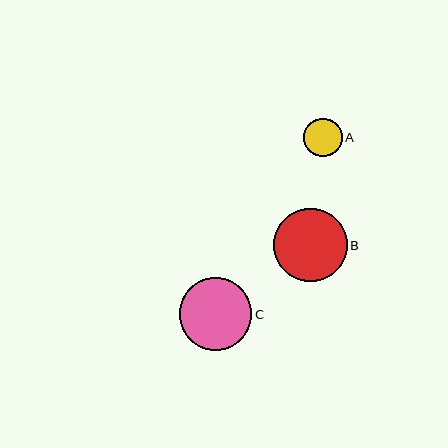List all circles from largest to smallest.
From largest to smallest: B, C, A.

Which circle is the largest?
Circle B is the largest with a size of approximately 74 pixels.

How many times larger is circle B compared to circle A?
Circle B is approximately 1.9 times the size of circle A.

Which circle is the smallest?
Circle A is the smallest with a size of approximately 38 pixels.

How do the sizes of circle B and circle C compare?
Circle B and circle C are approximately the same size.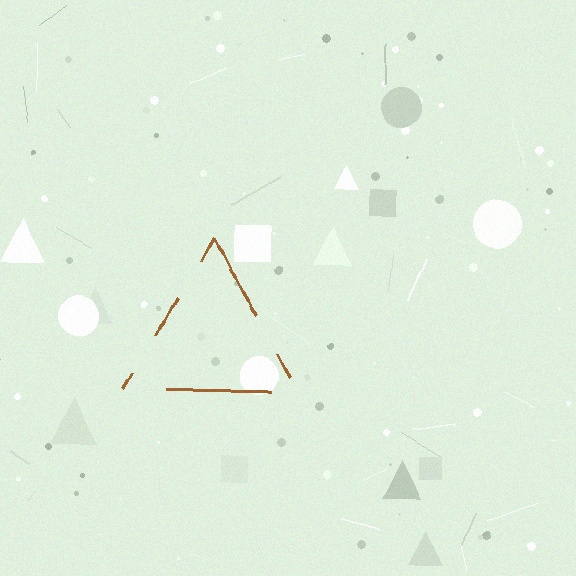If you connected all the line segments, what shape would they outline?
They would outline a triangle.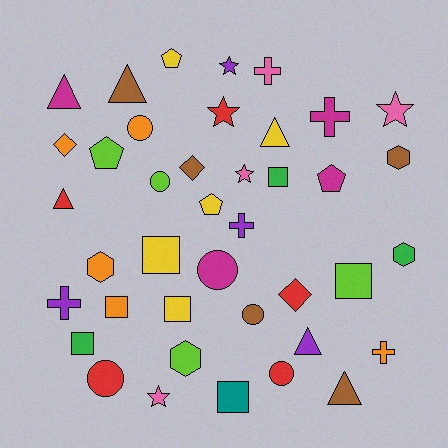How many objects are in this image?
There are 40 objects.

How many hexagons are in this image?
There are 4 hexagons.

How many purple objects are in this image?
There are 4 purple objects.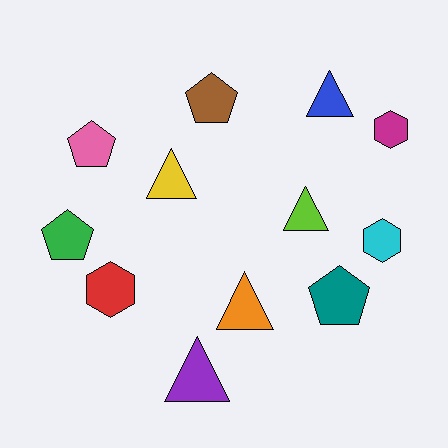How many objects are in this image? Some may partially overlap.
There are 12 objects.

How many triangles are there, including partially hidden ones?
There are 5 triangles.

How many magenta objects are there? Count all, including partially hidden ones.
There is 1 magenta object.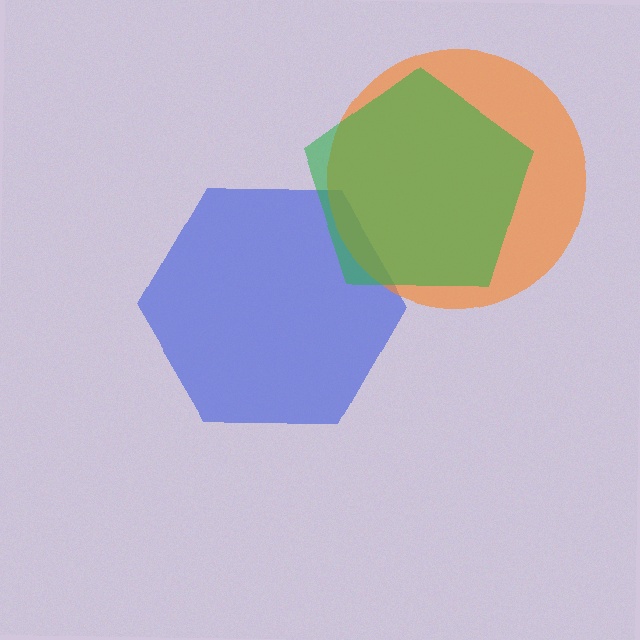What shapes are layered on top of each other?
The layered shapes are: a blue hexagon, an orange circle, a green pentagon.